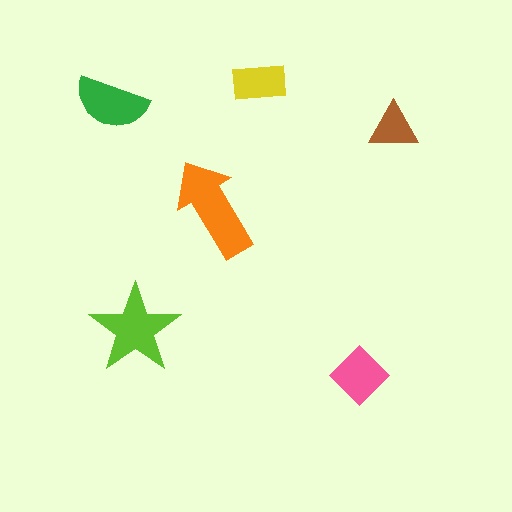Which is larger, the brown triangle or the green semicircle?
The green semicircle.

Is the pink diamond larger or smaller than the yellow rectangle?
Larger.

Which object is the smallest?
The brown triangle.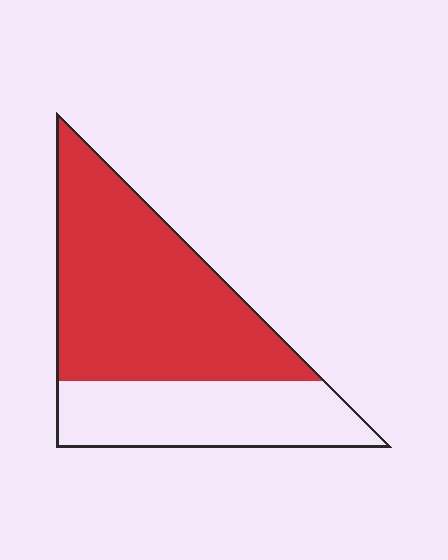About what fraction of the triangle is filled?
About five eighths (5/8).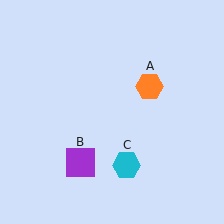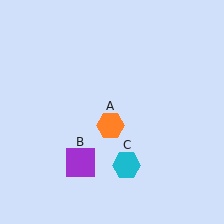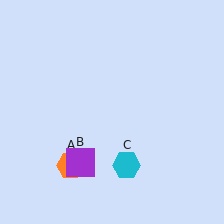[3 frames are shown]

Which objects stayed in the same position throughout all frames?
Purple square (object B) and cyan hexagon (object C) remained stationary.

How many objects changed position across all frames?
1 object changed position: orange hexagon (object A).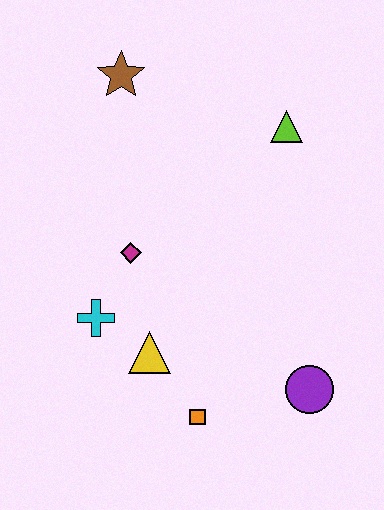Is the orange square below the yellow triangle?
Yes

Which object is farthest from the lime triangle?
The orange square is farthest from the lime triangle.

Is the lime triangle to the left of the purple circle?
Yes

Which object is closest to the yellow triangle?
The cyan cross is closest to the yellow triangle.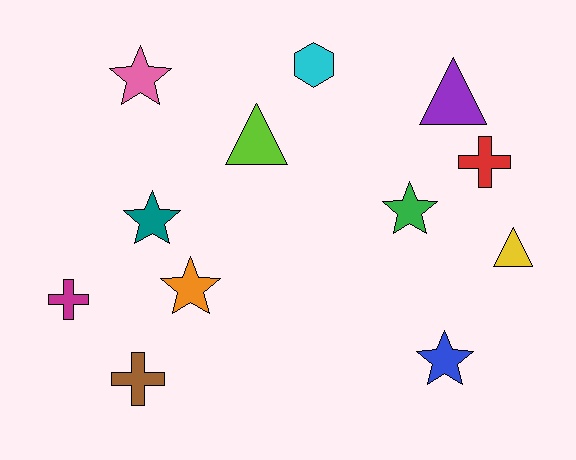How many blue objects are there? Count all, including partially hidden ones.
There is 1 blue object.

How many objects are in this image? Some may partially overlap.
There are 12 objects.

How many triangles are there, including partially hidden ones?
There are 3 triangles.